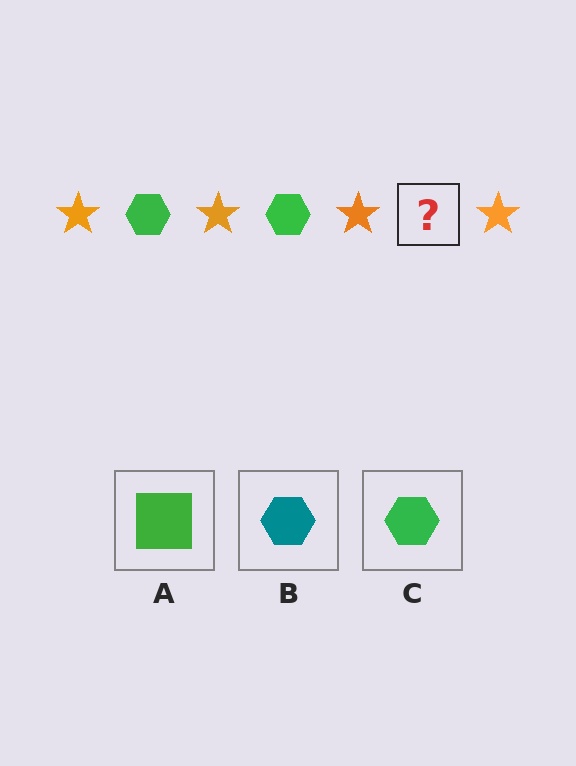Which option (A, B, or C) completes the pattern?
C.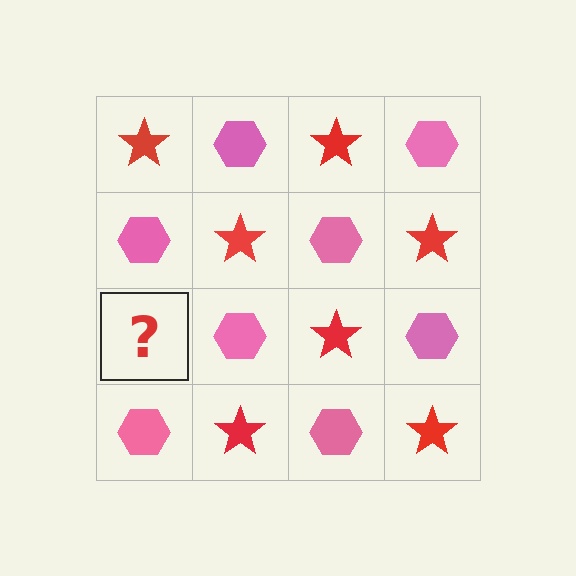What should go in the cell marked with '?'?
The missing cell should contain a red star.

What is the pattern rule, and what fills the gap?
The rule is that it alternates red star and pink hexagon in a checkerboard pattern. The gap should be filled with a red star.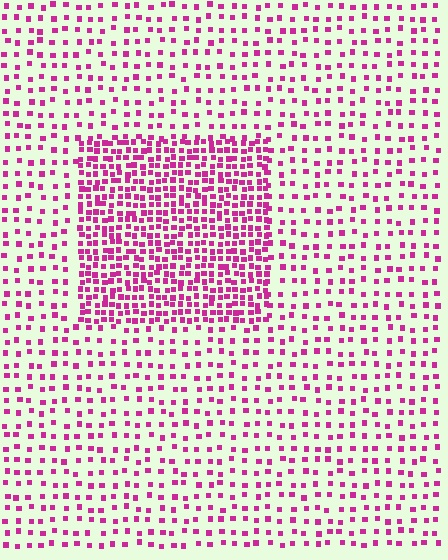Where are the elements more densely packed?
The elements are more densely packed inside the rectangle boundary.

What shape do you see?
I see a rectangle.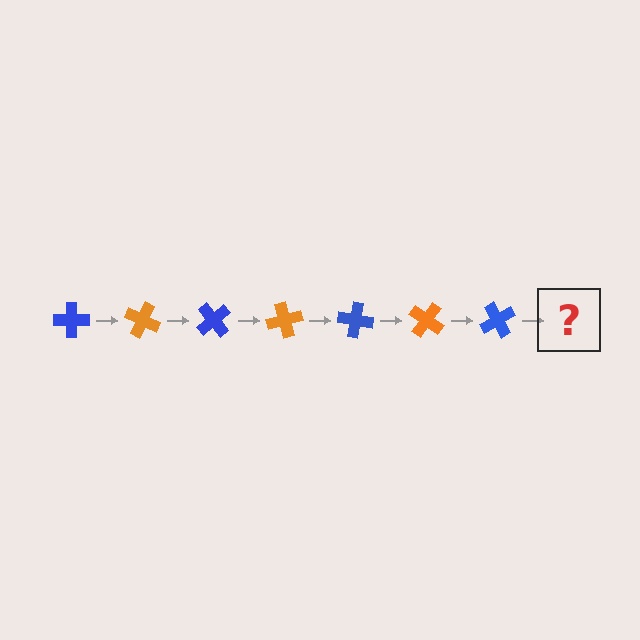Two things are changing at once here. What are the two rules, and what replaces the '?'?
The two rules are that it rotates 25 degrees each step and the color cycles through blue and orange. The '?' should be an orange cross, rotated 175 degrees from the start.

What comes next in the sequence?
The next element should be an orange cross, rotated 175 degrees from the start.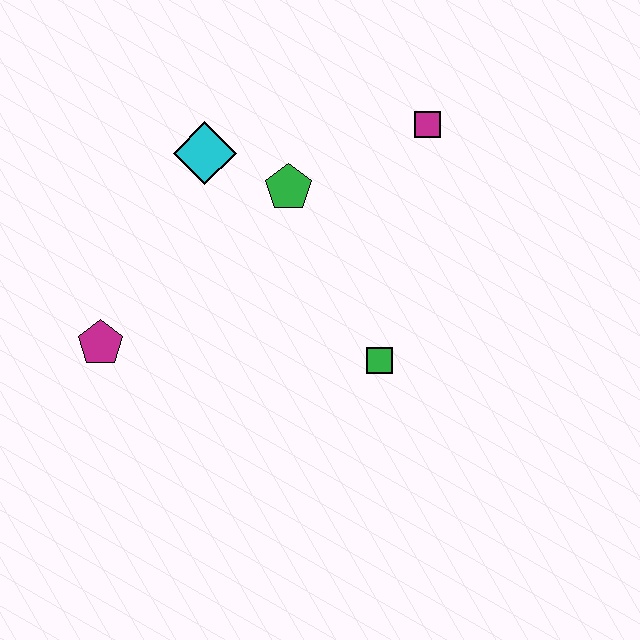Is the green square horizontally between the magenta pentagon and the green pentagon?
No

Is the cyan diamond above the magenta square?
No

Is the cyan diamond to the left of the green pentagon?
Yes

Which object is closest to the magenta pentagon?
The cyan diamond is closest to the magenta pentagon.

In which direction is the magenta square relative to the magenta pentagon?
The magenta square is to the right of the magenta pentagon.